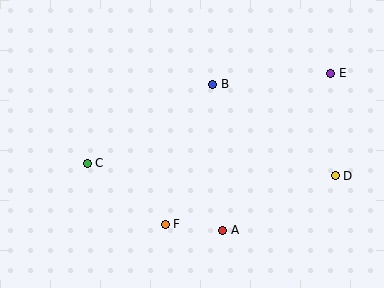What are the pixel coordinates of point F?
Point F is at (165, 224).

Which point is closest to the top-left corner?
Point C is closest to the top-left corner.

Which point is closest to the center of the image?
Point B at (213, 84) is closest to the center.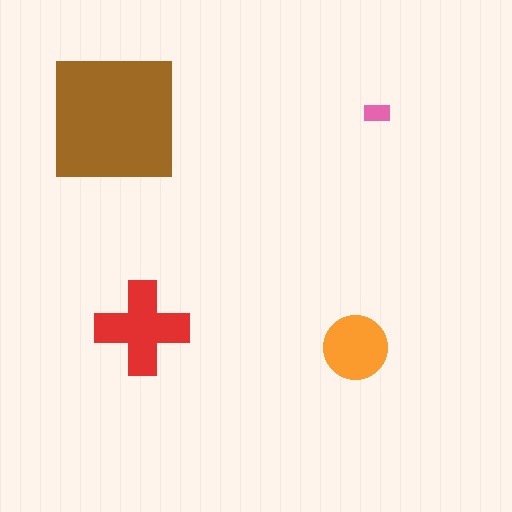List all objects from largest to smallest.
The brown square, the red cross, the orange circle, the pink rectangle.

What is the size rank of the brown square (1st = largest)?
1st.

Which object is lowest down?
The orange circle is bottommost.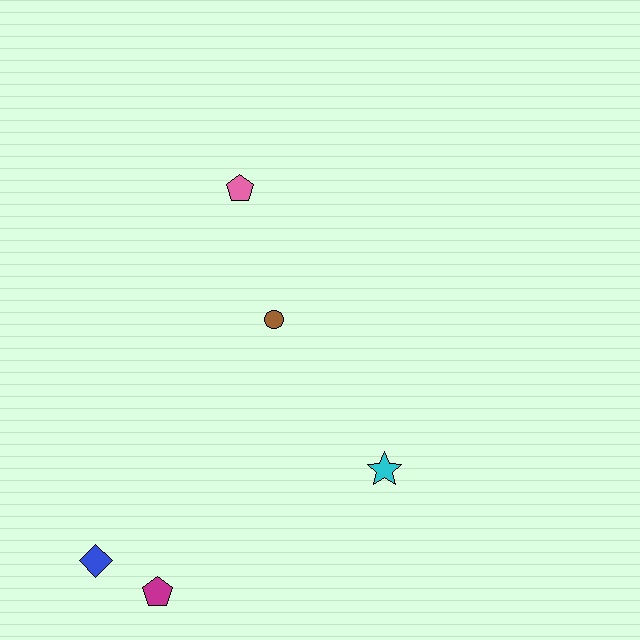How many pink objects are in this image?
There is 1 pink object.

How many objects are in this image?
There are 5 objects.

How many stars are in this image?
There is 1 star.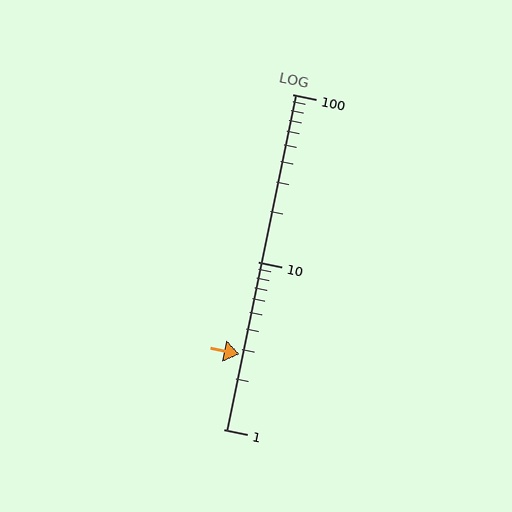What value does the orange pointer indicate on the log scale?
The pointer indicates approximately 2.8.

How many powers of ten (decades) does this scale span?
The scale spans 2 decades, from 1 to 100.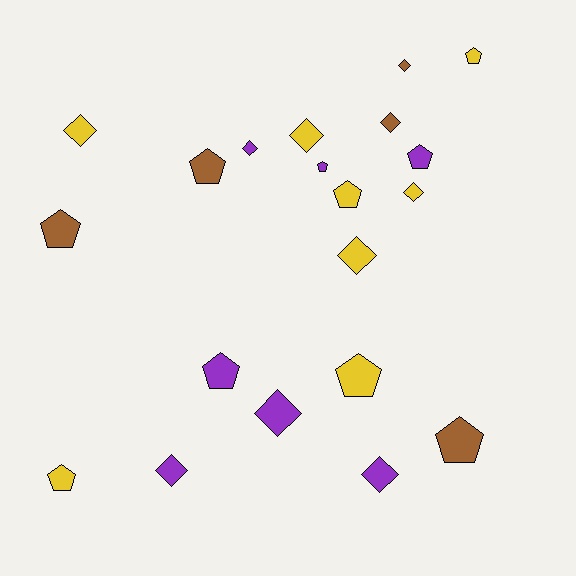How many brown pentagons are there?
There are 3 brown pentagons.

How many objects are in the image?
There are 20 objects.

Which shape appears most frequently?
Diamond, with 10 objects.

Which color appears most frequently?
Yellow, with 8 objects.